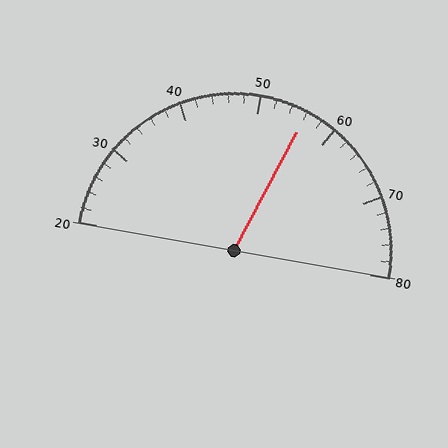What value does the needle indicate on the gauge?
The needle indicates approximately 56.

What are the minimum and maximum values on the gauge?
The gauge ranges from 20 to 80.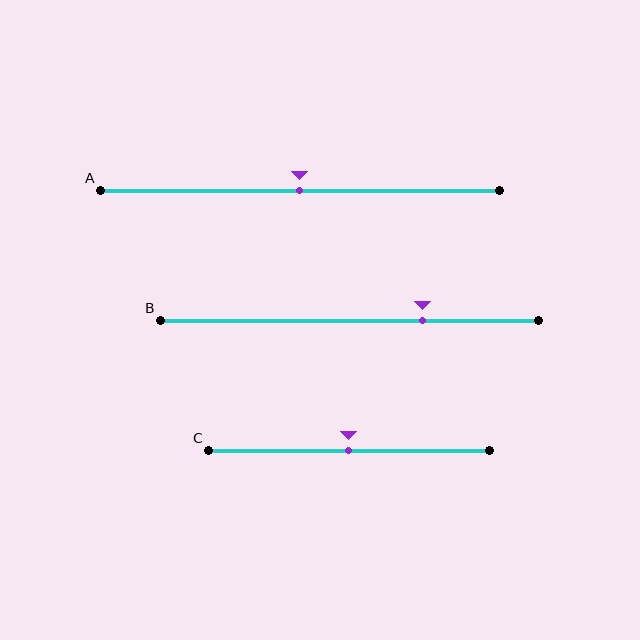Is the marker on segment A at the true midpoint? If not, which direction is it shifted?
Yes, the marker on segment A is at the true midpoint.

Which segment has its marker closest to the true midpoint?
Segment A has its marker closest to the true midpoint.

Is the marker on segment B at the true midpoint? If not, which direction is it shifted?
No, the marker on segment B is shifted to the right by about 19% of the segment length.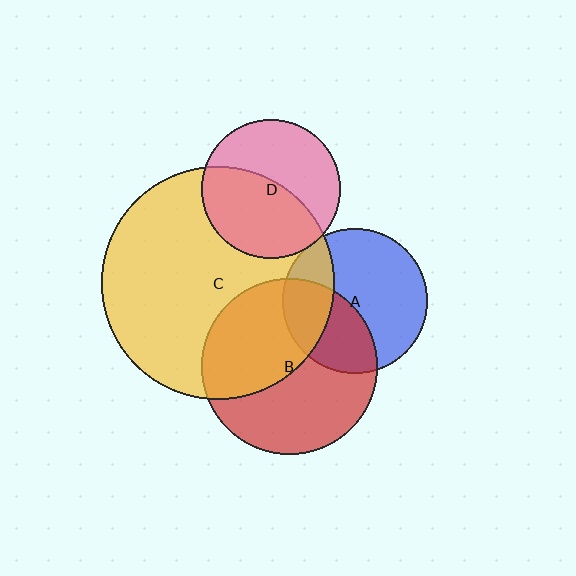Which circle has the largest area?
Circle C (yellow).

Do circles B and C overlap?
Yes.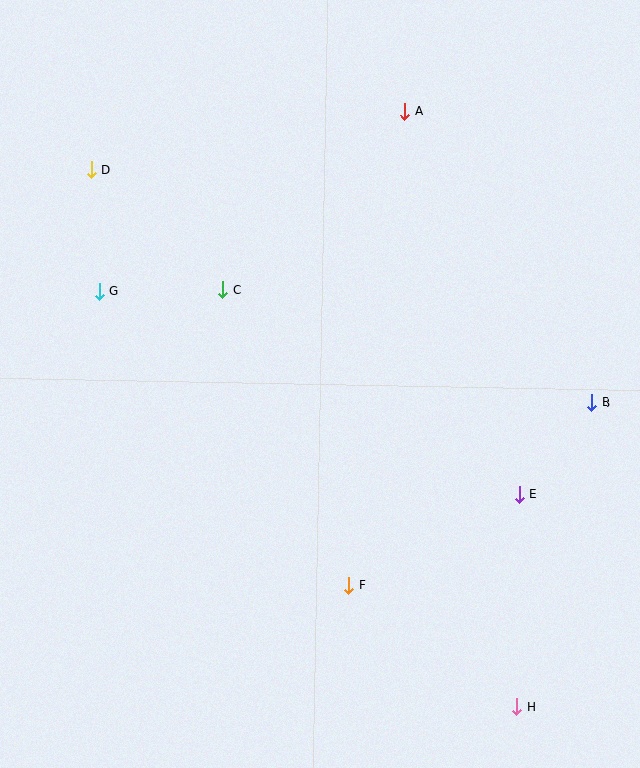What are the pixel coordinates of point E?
Point E is at (519, 494).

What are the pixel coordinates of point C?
Point C is at (223, 290).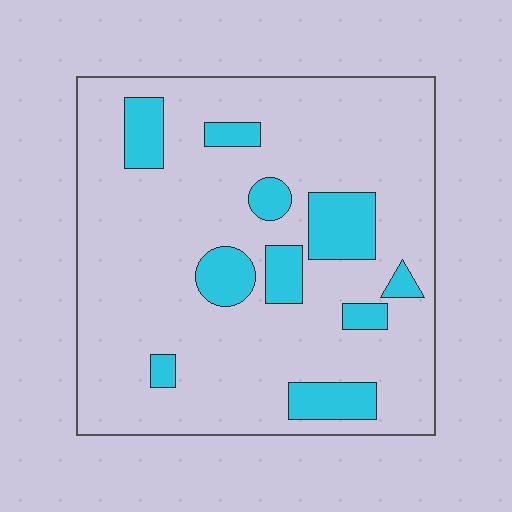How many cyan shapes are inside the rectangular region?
10.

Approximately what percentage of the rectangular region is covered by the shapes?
Approximately 15%.